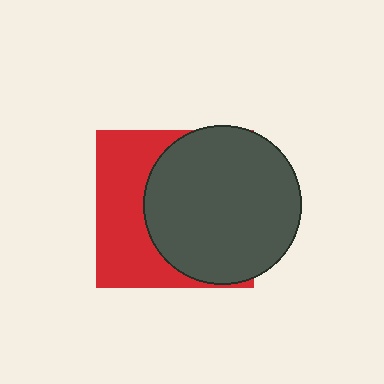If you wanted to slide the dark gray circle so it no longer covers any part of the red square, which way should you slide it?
Slide it right — that is the most direct way to separate the two shapes.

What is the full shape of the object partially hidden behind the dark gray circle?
The partially hidden object is a red square.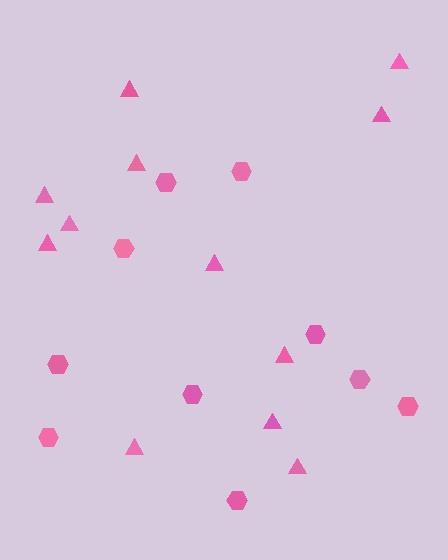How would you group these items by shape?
There are 2 groups: one group of hexagons (10) and one group of triangles (12).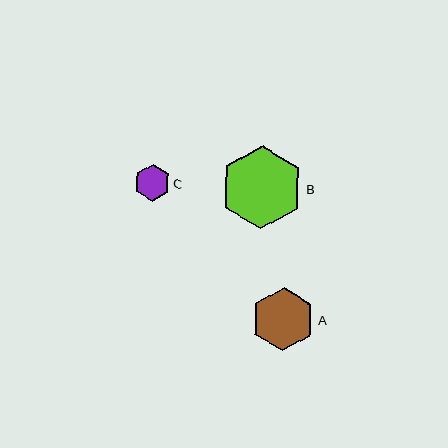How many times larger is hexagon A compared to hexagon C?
Hexagon A is approximately 1.7 times the size of hexagon C.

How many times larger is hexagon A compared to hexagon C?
Hexagon A is approximately 1.7 times the size of hexagon C.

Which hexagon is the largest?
Hexagon B is the largest with a size of approximately 83 pixels.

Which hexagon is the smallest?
Hexagon C is the smallest with a size of approximately 36 pixels.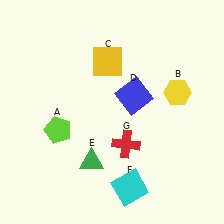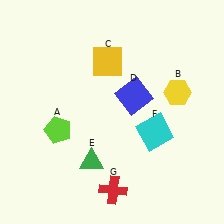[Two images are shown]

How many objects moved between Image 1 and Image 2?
2 objects moved between the two images.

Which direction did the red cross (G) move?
The red cross (G) moved down.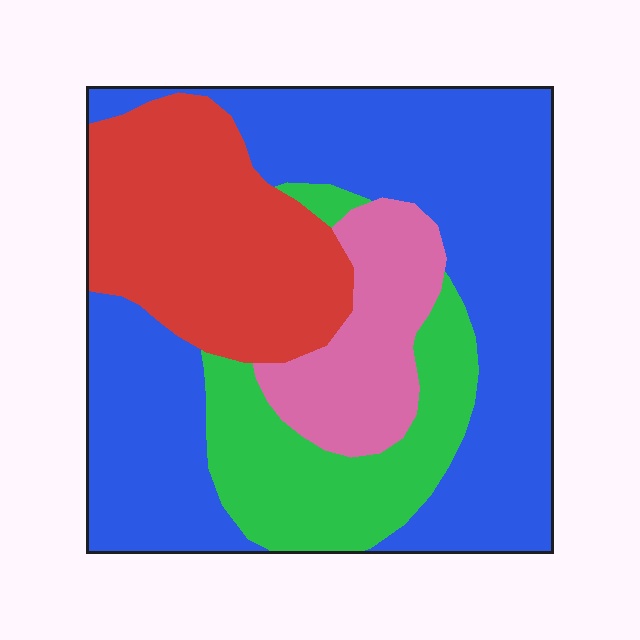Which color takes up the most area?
Blue, at roughly 50%.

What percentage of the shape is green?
Green covers roughly 15% of the shape.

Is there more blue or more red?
Blue.